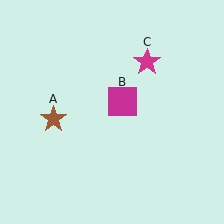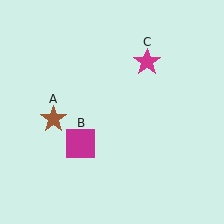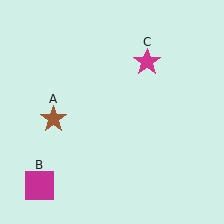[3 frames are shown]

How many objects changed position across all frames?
1 object changed position: magenta square (object B).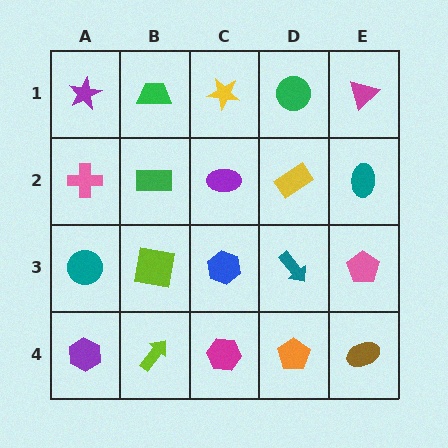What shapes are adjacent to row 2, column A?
A purple star (row 1, column A), a teal circle (row 3, column A), a green rectangle (row 2, column B).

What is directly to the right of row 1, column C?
A green circle.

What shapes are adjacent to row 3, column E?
A teal ellipse (row 2, column E), a brown ellipse (row 4, column E), a teal arrow (row 3, column D).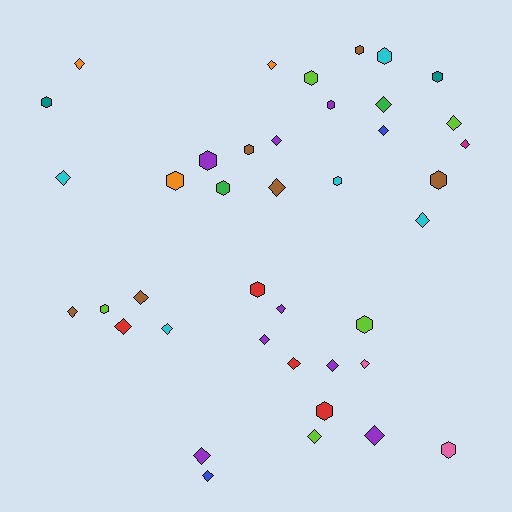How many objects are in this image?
There are 40 objects.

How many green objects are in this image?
There are 2 green objects.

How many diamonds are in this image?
There are 23 diamonds.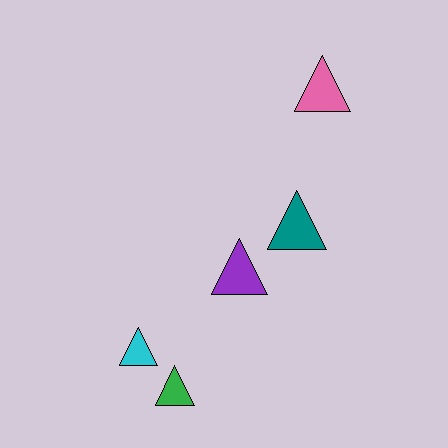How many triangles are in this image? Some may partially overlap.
There are 5 triangles.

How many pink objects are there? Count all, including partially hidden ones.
There is 1 pink object.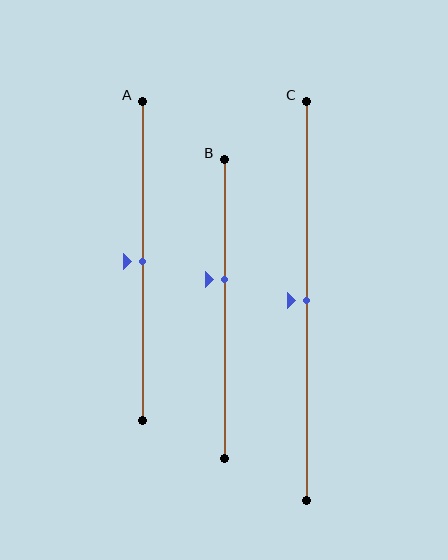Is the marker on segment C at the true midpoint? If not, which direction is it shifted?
Yes, the marker on segment C is at the true midpoint.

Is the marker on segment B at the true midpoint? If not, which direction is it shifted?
No, the marker on segment B is shifted upward by about 10% of the segment length.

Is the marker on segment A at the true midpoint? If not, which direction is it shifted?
Yes, the marker on segment A is at the true midpoint.